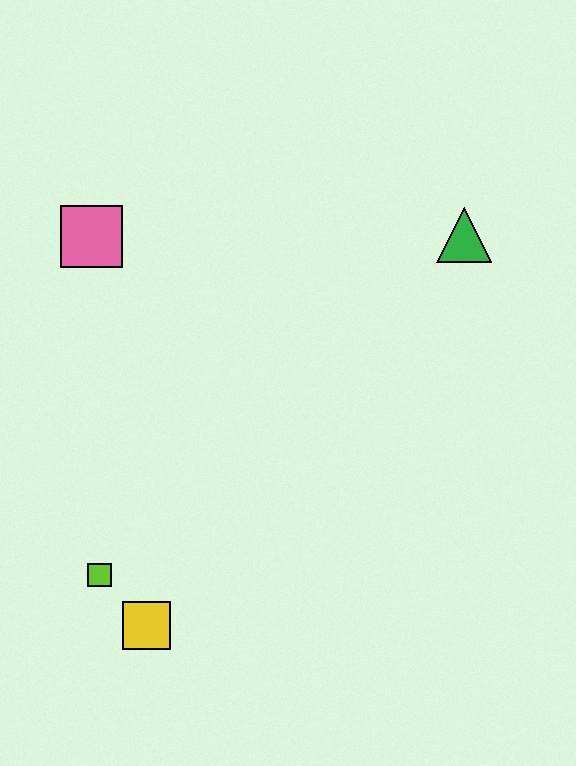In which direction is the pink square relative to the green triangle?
The pink square is to the left of the green triangle.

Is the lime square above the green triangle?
No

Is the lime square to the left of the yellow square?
Yes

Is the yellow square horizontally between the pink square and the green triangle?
Yes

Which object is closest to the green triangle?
The pink square is closest to the green triangle.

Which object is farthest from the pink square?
The yellow square is farthest from the pink square.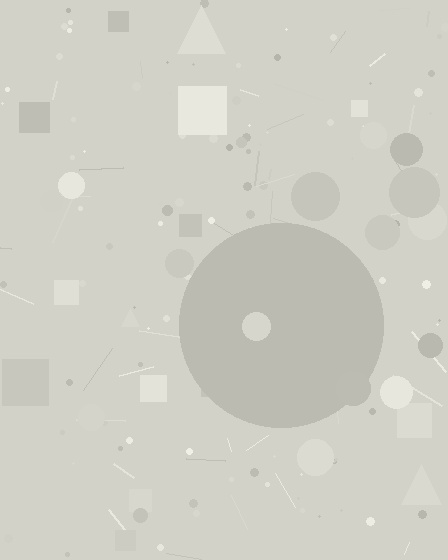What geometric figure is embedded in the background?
A circle is embedded in the background.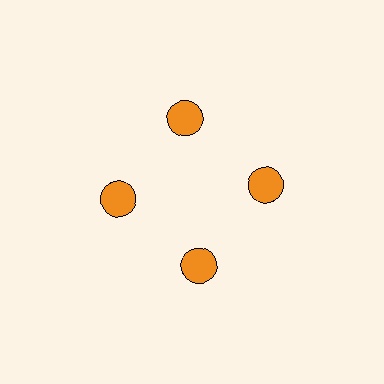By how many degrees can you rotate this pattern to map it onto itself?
The pattern maps onto itself every 90 degrees of rotation.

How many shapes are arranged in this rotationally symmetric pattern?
There are 4 shapes, arranged in 4 groups of 1.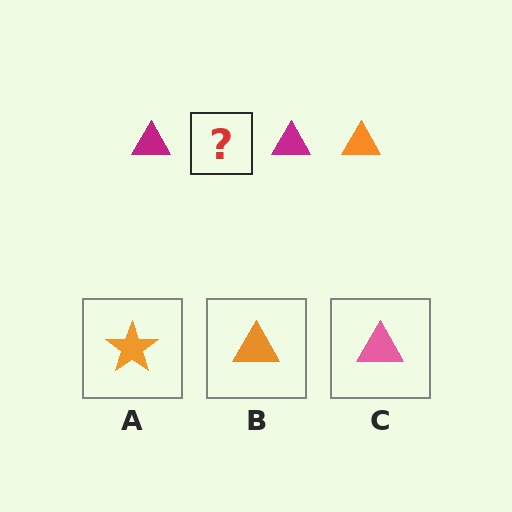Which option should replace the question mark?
Option B.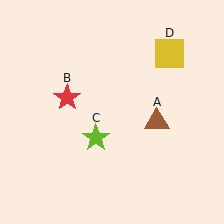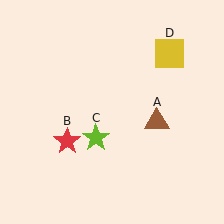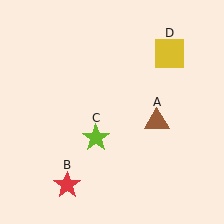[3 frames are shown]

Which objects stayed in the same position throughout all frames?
Brown triangle (object A) and lime star (object C) and yellow square (object D) remained stationary.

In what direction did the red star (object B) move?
The red star (object B) moved down.